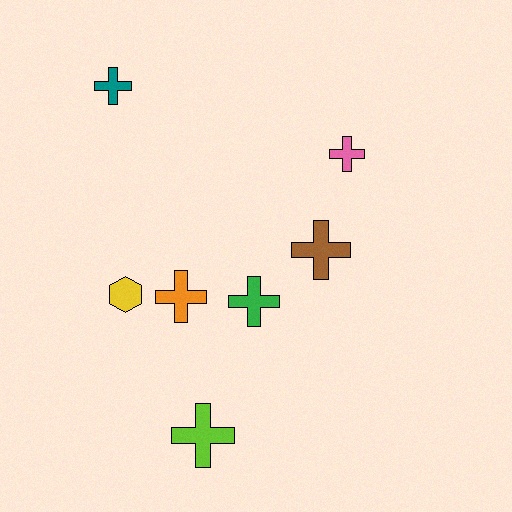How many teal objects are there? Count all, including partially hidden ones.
There is 1 teal object.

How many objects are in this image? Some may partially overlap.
There are 7 objects.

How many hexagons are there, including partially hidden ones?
There is 1 hexagon.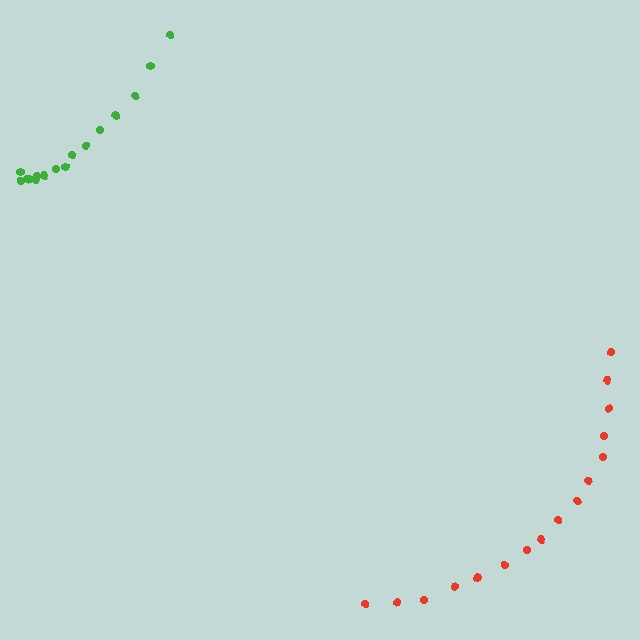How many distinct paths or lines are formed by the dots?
There are 2 distinct paths.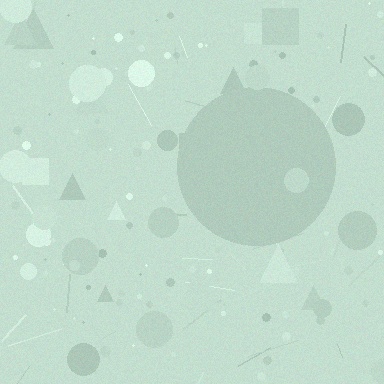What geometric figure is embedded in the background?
A circle is embedded in the background.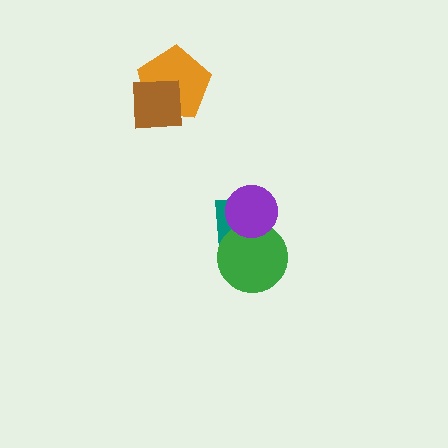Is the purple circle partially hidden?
No, no other shape covers it.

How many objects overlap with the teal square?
2 objects overlap with the teal square.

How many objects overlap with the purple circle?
2 objects overlap with the purple circle.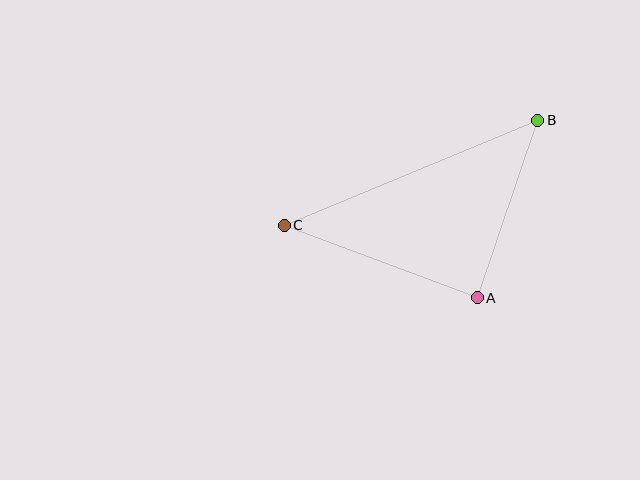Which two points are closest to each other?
Points A and B are closest to each other.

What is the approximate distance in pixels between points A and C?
The distance between A and C is approximately 206 pixels.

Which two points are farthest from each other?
Points B and C are farthest from each other.